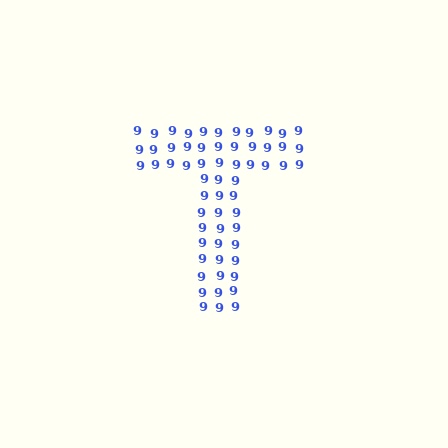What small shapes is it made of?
It is made of small digit 9's.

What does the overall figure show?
The overall figure shows the letter T.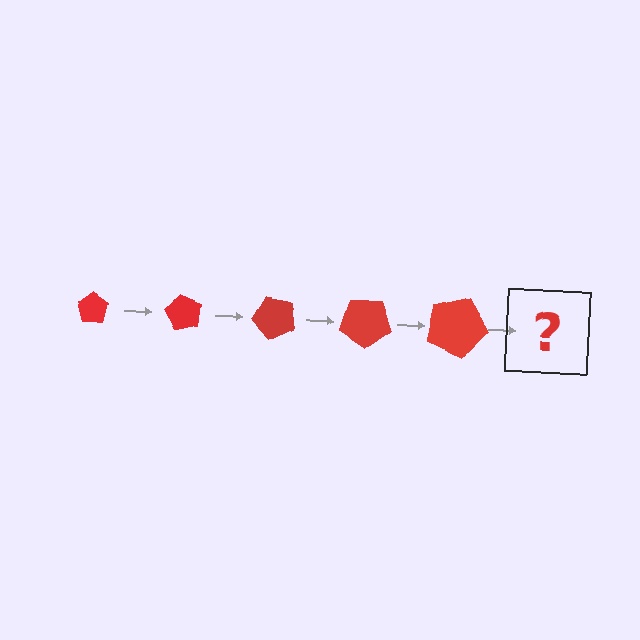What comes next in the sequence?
The next element should be a pentagon, larger than the previous one and rotated 300 degrees from the start.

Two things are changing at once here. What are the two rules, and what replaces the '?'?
The two rules are that the pentagon grows larger each step and it rotates 60 degrees each step. The '?' should be a pentagon, larger than the previous one and rotated 300 degrees from the start.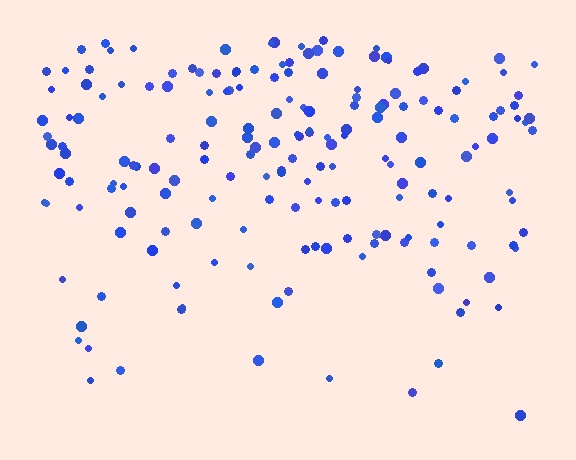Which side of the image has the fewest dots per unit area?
The bottom.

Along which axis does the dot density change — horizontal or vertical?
Vertical.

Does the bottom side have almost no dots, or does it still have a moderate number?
Still a moderate number, just noticeably fewer than the top.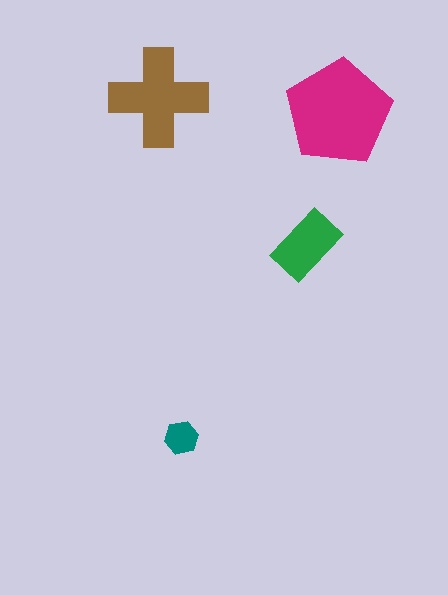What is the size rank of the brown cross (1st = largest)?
2nd.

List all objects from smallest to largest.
The teal hexagon, the green rectangle, the brown cross, the magenta pentagon.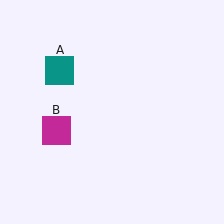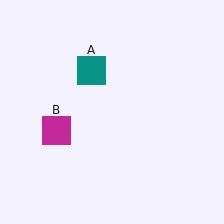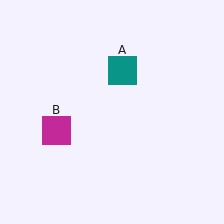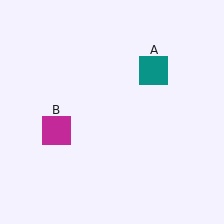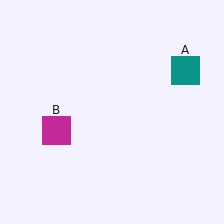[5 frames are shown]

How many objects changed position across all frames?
1 object changed position: teal square (object A).